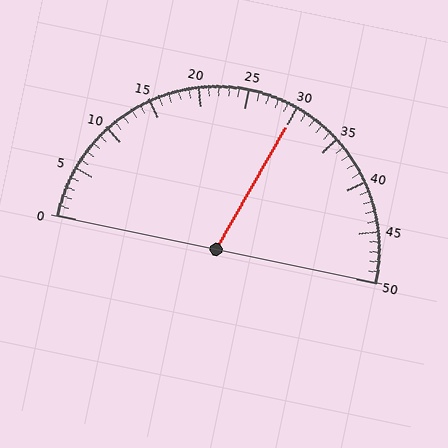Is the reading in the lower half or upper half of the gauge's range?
The reading is in the upper half of the range (0 to 50).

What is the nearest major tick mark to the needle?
The nearest major tick mark is 30.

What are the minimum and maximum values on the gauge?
The gauge ranges from 0 to 50.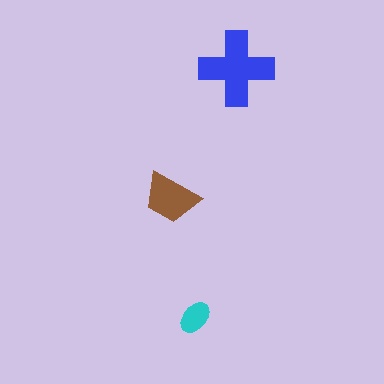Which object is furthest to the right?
The blue cross is rightmost.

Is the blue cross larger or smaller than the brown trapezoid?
Larger.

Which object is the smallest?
The cyan ellipse.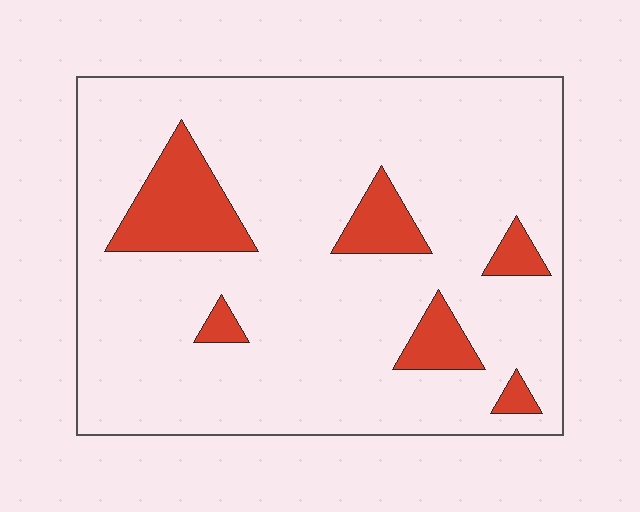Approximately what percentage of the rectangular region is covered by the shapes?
Approximately 15%.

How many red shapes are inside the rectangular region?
6.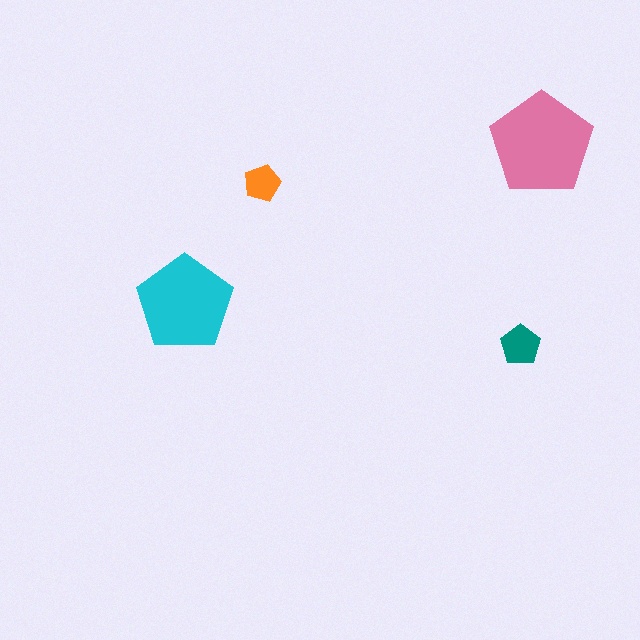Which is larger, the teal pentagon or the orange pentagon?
The teal one.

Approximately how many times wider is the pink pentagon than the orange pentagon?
About 3 times wider.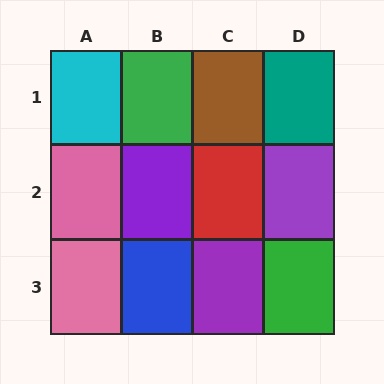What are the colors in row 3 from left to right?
Pink, blue, purple, green.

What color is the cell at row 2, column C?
Red.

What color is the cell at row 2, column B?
Purple.